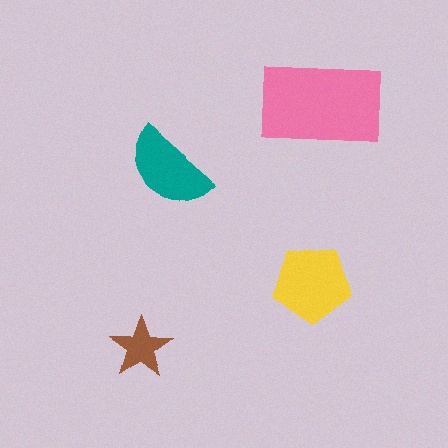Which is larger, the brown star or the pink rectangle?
The pink rectangle.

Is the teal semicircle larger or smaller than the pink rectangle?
Smaller.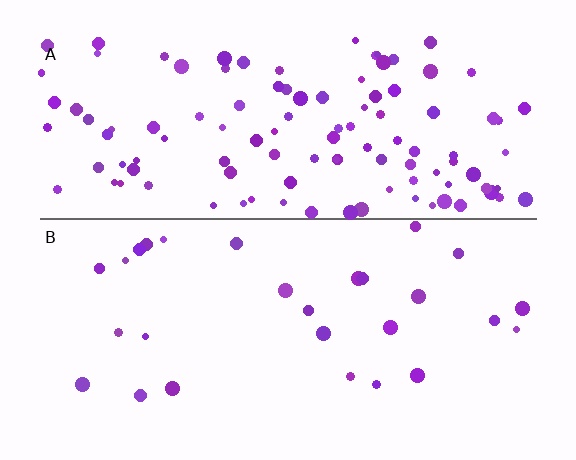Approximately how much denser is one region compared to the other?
Approximately 4.1× — region A over region B.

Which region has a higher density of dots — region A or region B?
A (the top).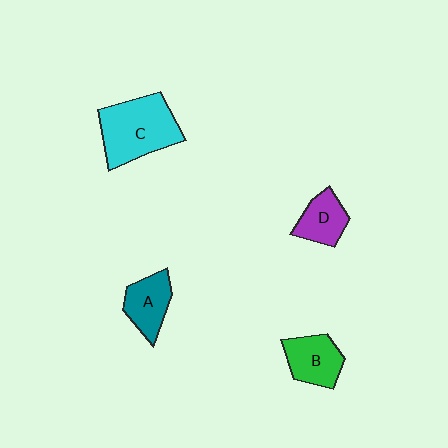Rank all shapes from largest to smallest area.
From largest to smallest: C (cyan), B (green), A (teal), D (purple).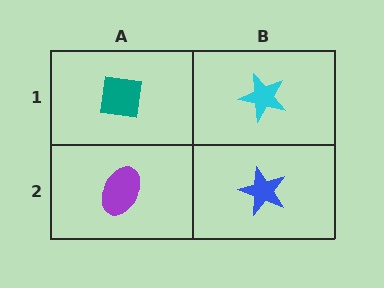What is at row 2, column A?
A purple ellipse.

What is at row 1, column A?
A teal square.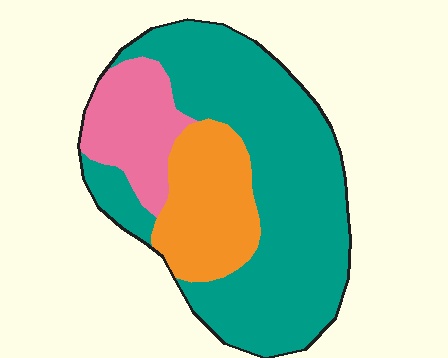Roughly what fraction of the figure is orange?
Orange covers 21% of the figure.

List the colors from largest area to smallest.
From largest to smallest: teal, orange, pink.